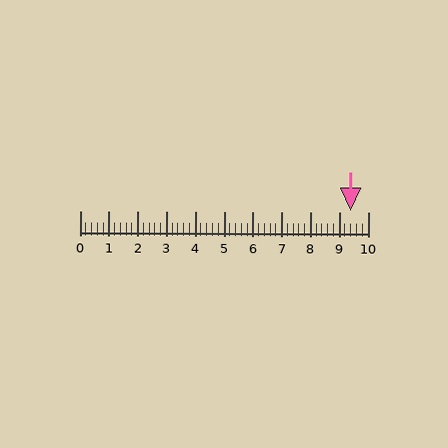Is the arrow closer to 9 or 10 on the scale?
The arrow is closer to 9.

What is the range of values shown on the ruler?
The ruler shows values from 0 to 10.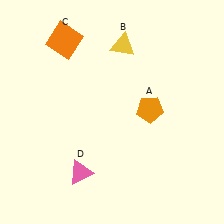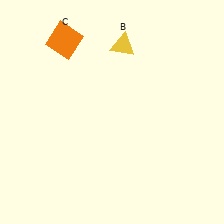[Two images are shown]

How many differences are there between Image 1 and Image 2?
There are 2 differences between the two images.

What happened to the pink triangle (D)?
The pink triangle (D) was removed in Image 2. It was in the bottom-left area of Image 1.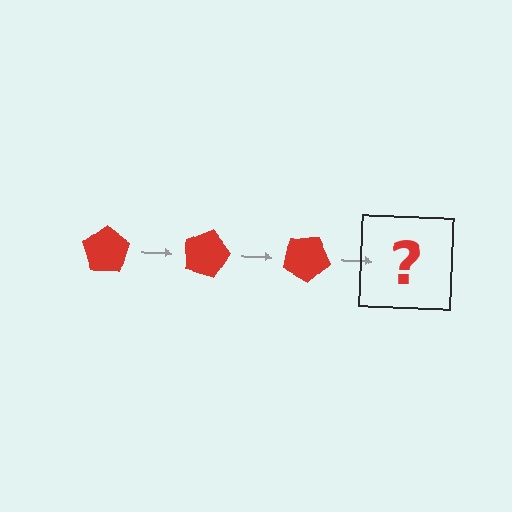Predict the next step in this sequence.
The next step is a red pentagon rotated 45 degrees.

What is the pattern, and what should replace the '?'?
The pattern is that the pentagon rotates 15 degrees each step. The '?' should be a red pentagon rotated 45 degrees.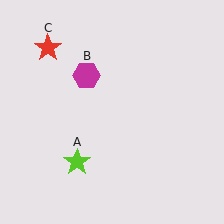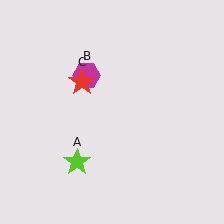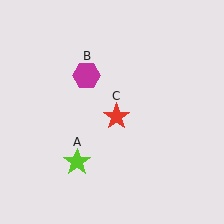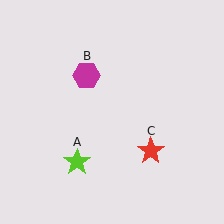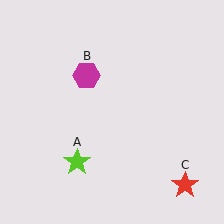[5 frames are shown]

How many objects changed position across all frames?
1 object changed position: red star (object C).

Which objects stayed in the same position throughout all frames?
Lime star (object A) and magenta hexagon (object B) remained stationary.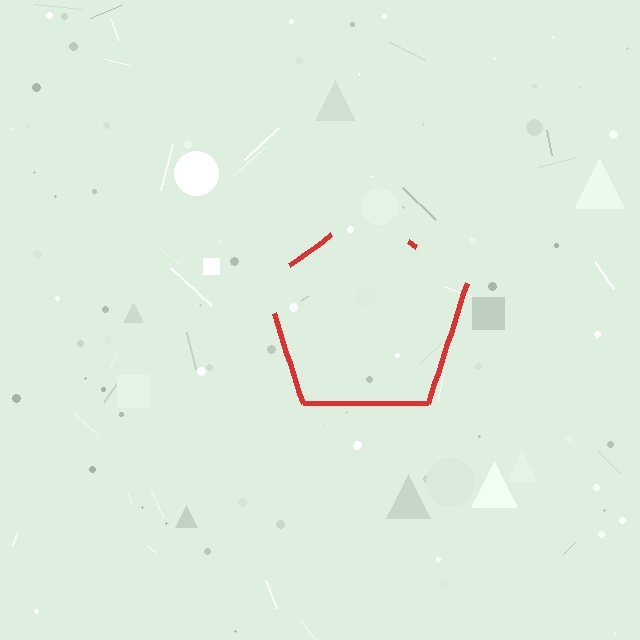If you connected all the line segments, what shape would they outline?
They would outline a pentagon.